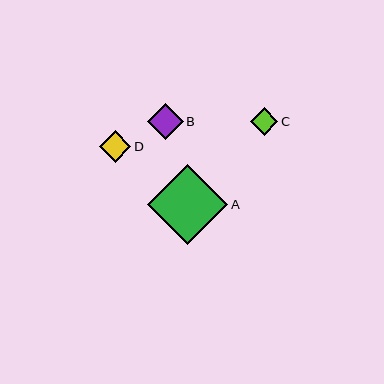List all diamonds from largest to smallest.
From largest to smallest: A, B, D, C.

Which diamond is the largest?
Diamond A is the largest with a size of approximately 80 pixels.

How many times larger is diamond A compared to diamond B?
Diamond A is approximately 2.3 times the size of diamond B.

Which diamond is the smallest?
Diamond C is the smallest with a size of approximately 27 pixels.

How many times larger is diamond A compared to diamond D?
Diamond A is approximately 2.5 times the size of diamond D.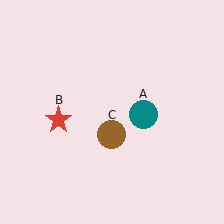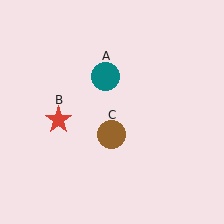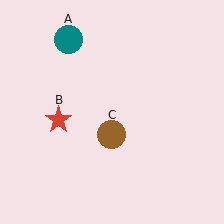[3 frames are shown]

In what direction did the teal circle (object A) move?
The teal circle (object A) moved up and to the left.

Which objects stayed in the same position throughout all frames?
Red star (object B) and brown circle (object C) remained stationary.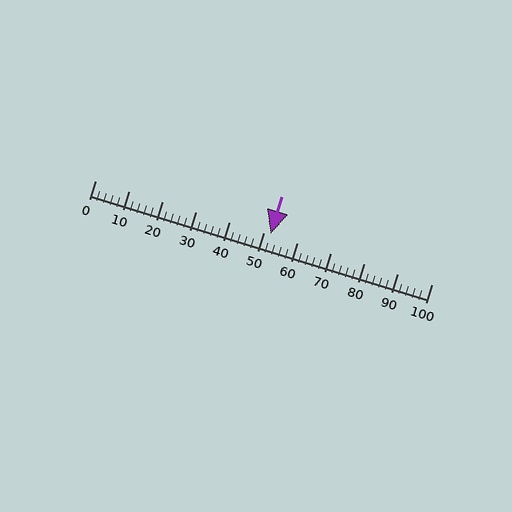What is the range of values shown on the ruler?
The ruler shows values from 0 to 100.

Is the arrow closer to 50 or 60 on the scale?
The arrow is closer to 50.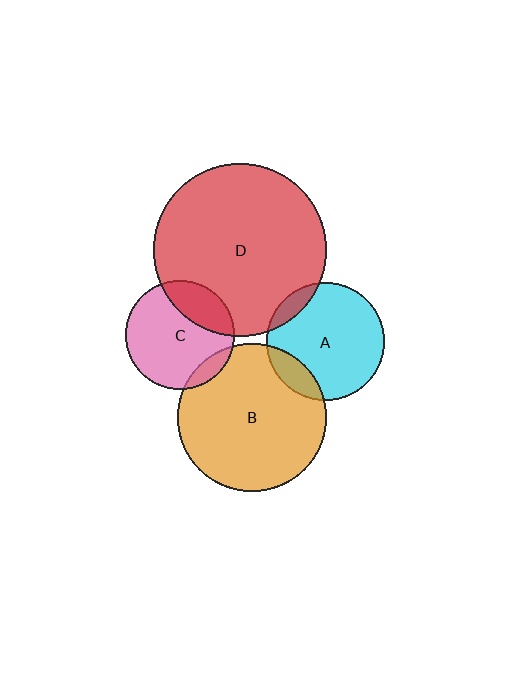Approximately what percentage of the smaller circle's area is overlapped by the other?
Approximately 15%.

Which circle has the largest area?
Circle D (red).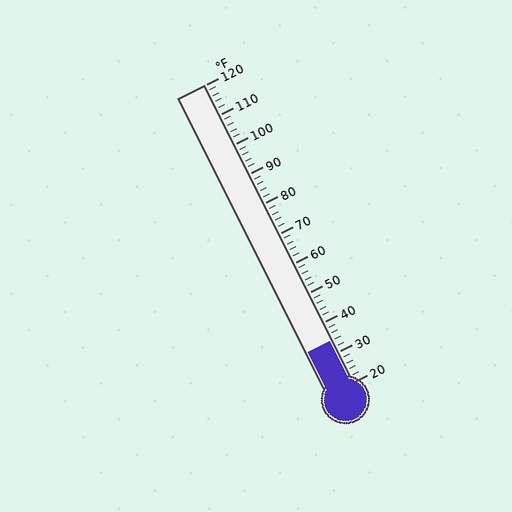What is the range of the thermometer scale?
The thermometer scale ranges from 20°F to 120°F.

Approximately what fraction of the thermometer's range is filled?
The thermometer is filled to approximately 15% of its range.